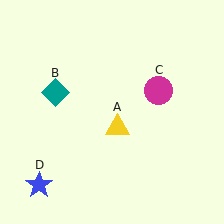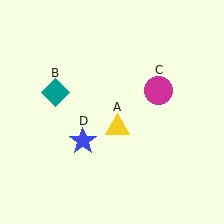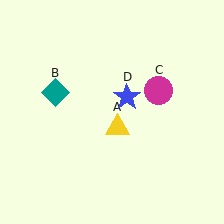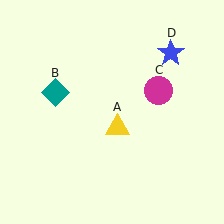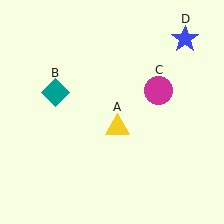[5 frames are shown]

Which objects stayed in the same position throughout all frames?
Yellow triangle (object A) and teal diamond (object B) and magenta circle (object C) remained stationary.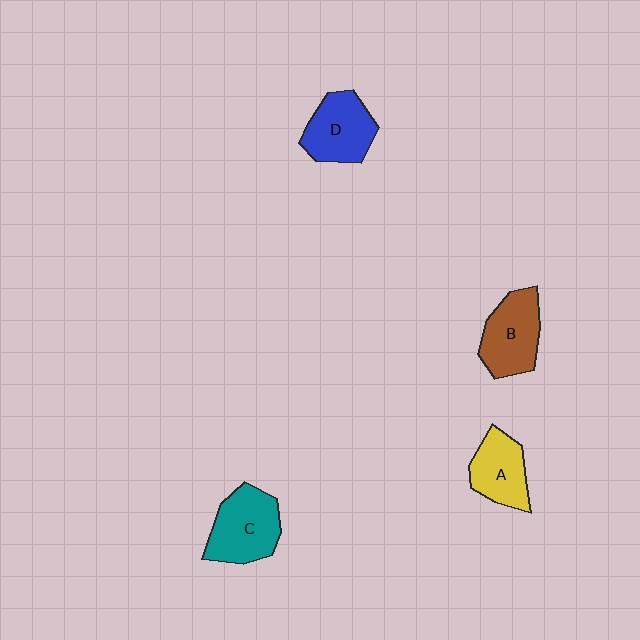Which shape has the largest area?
Shape C (teal).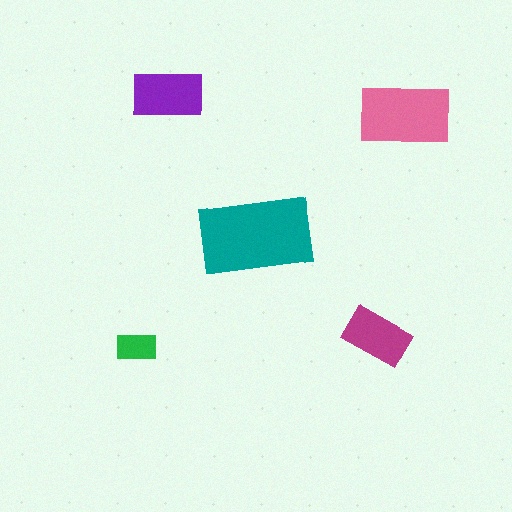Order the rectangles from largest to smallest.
the teal one, the pink one, the purple one, the magenta one, the green one.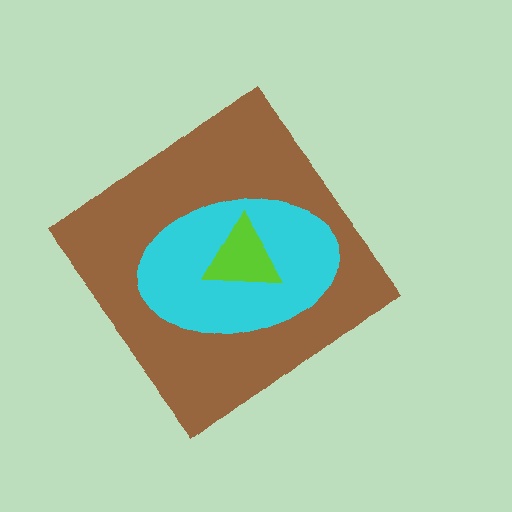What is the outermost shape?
The brown diamond.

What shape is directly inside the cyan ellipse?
The lime triangle.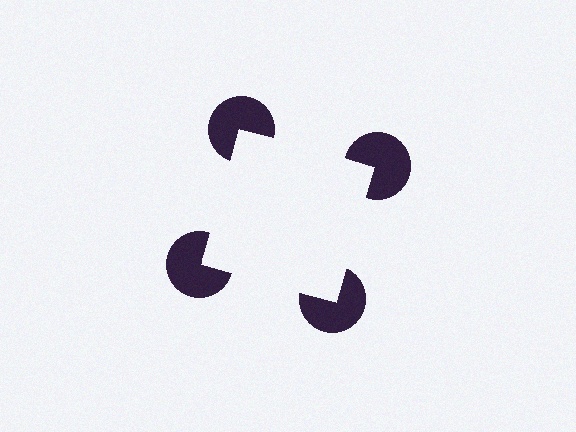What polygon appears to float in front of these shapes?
An illusory square — its edges are inferred from the aligned wedge cuts in the pac-man discs, not physically drawn.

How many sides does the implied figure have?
4 sides.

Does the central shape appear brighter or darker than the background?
It typically appears slightly brighter than the background, even though no actual brightness change is drawn.